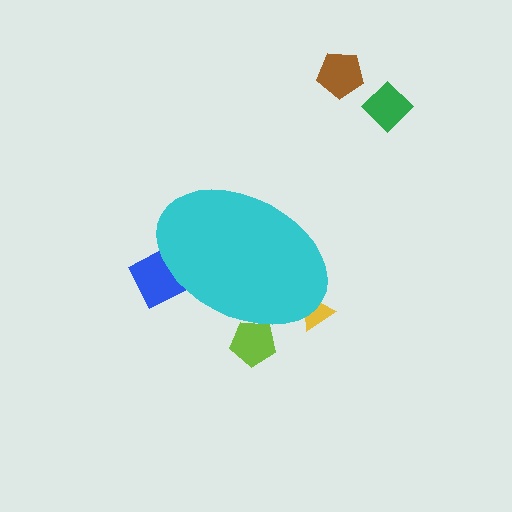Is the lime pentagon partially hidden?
Yes, the lime pentagon is partially hidden behind the cyan ellipse.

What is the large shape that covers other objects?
A cyan ellipse.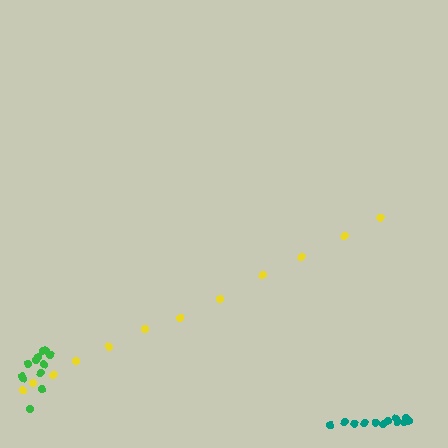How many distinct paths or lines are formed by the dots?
There are 3 distinct paths.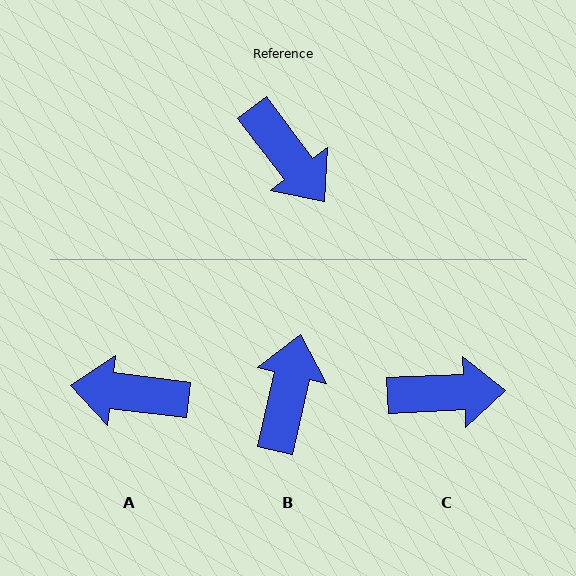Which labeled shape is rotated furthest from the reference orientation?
A, about 134 degrees away.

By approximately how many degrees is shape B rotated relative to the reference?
Approximately 130 degrees counter-clockwise.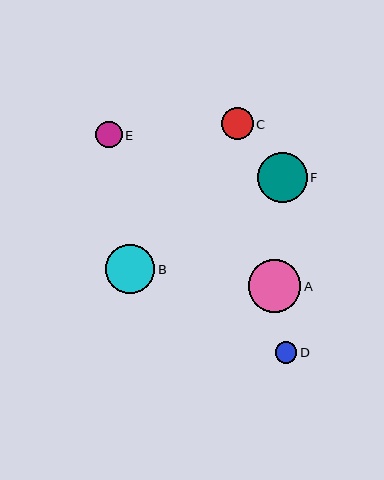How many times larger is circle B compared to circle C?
Circle B is approximately 1.6 times the size of circle C.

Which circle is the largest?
Circle A is the largest with a size of approximately 53 pixels.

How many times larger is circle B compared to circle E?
Circle B is approximately 1.9 times the size of circle E.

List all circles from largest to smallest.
From largest to smallest: A, F, B, C, E, D.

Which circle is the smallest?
Circle D is the smallest with a size of approximately 22 pixels.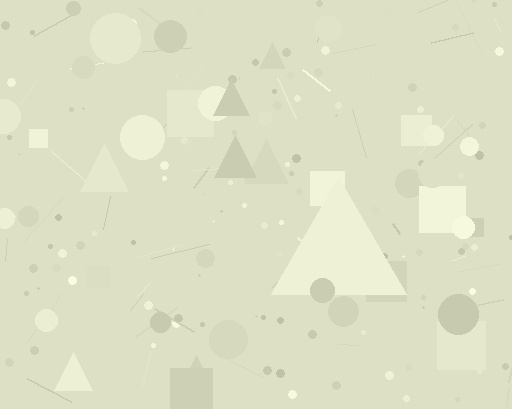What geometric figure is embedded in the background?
A triangle is embedded in the background.